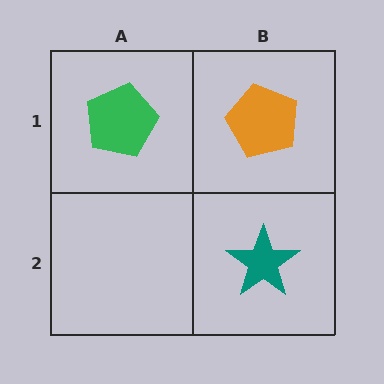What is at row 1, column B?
An orange pentagon.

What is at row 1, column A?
A green pentagon.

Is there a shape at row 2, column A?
No, that cell is empty.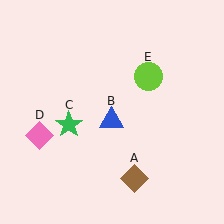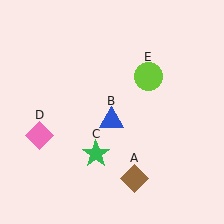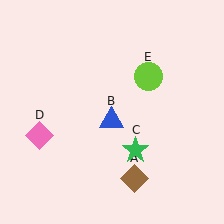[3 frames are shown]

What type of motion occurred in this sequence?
The green star (object C) rotated counterclockwise around the center of the scene.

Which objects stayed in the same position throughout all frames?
Brown diamond (object A) and blue triangle (object B) and pink diamond (object D) and lime circle (object E) remained stationary.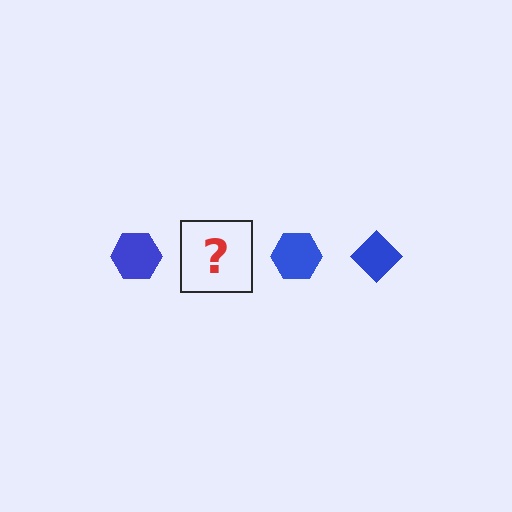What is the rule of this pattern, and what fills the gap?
The rule is that the pattern cycles through hexagon, diamond shapes in blue. The gap should be filled with a blue diamond.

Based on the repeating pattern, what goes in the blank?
The blank should be a blue diamond.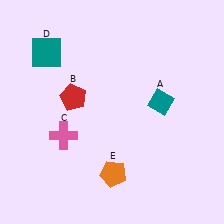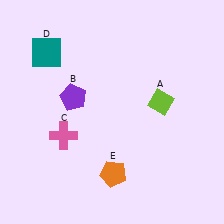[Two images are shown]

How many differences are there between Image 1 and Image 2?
There are 2 differences between the two images.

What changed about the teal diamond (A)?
In Image 1, A is teal. In Image 2, it changed to lime.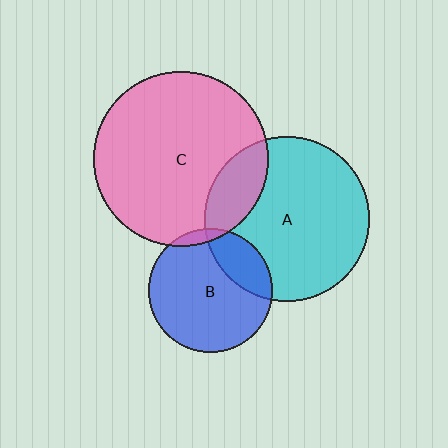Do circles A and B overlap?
Yes.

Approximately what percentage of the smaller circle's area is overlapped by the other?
Approximately 20%.